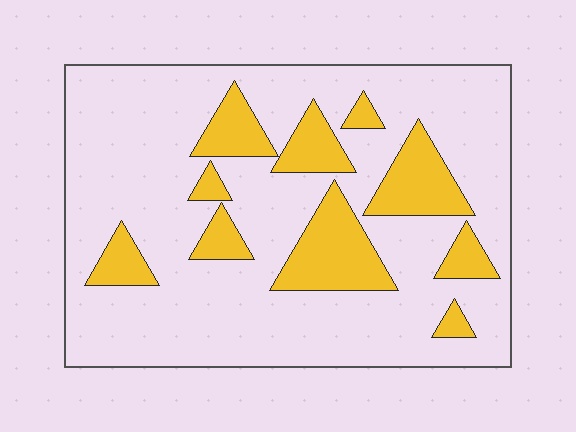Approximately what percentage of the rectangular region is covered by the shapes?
Approximately 20%.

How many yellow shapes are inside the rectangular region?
10.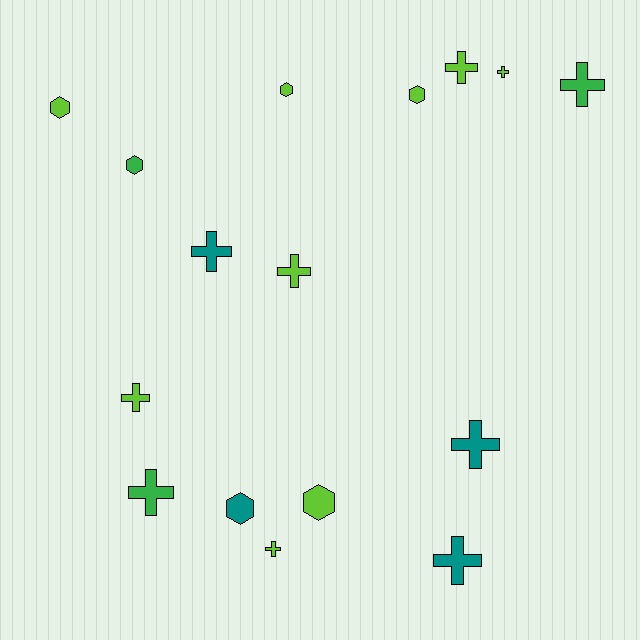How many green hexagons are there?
There is 1 green hexagon.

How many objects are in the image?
There are 16 objects.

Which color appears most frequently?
Lime, with 9 objects.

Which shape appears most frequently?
Cross, with 10 objects.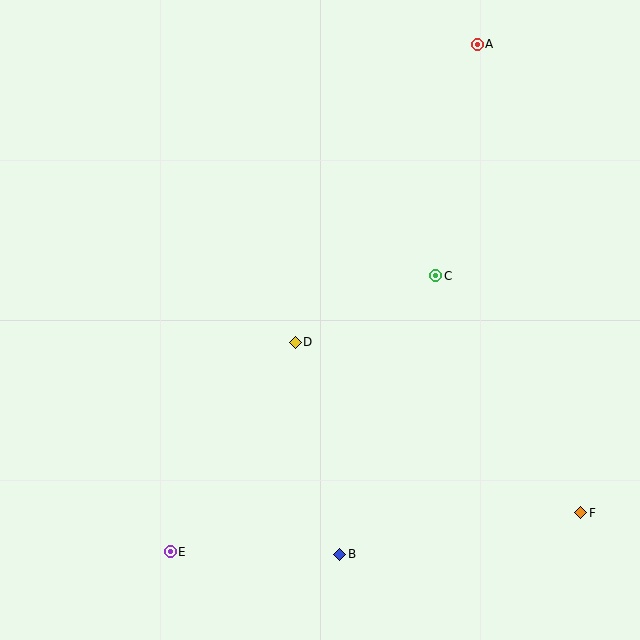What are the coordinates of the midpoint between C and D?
The midpoint between C and D is at (365, 309).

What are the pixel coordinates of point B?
Point B is at (340, 554).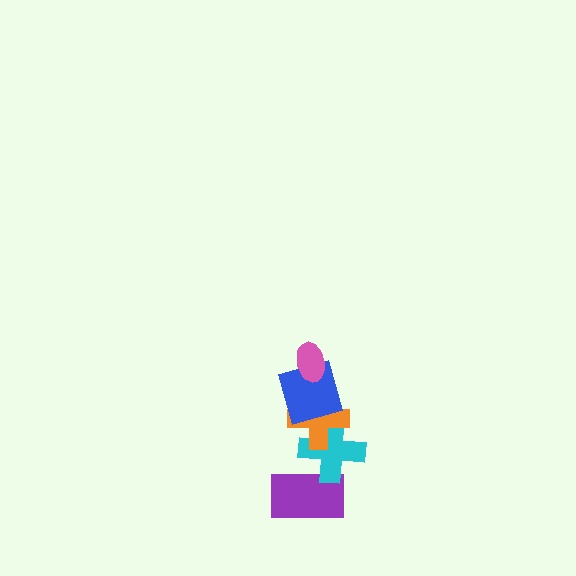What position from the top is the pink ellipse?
The pink ellipse is 1st from the top.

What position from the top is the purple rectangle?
The purple rectangle is 5th from the top.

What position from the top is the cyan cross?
The cyan cross is 4th from the top.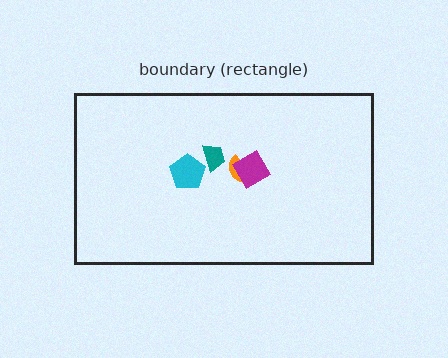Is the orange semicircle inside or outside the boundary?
Inside.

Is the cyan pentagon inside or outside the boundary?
Inside.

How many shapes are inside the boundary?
4 inside, 0 outside.